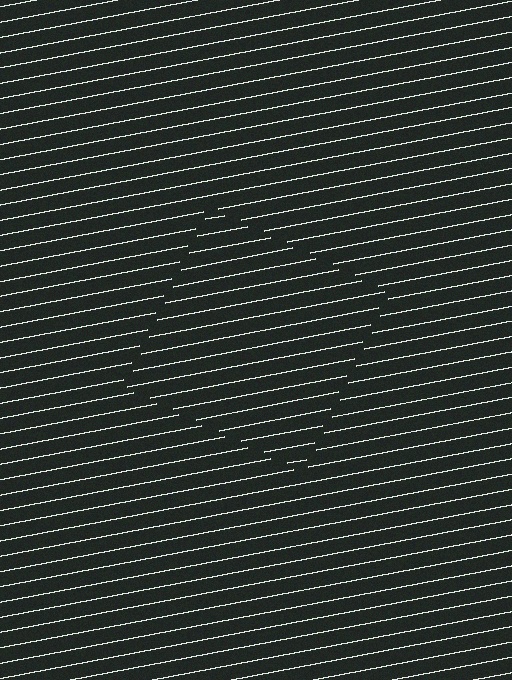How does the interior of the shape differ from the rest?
The interior of the shape contains the same grating, shifted by half a period — the contour is defined by the phase discontinuity where line-ends from the inner and outer gratings abut.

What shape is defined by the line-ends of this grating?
An illusory square. The interior of the shape contains the same grating, shifted by half a period — the contour is defined by the phase discontinuity where line-ends from the inner and outer gratings abut.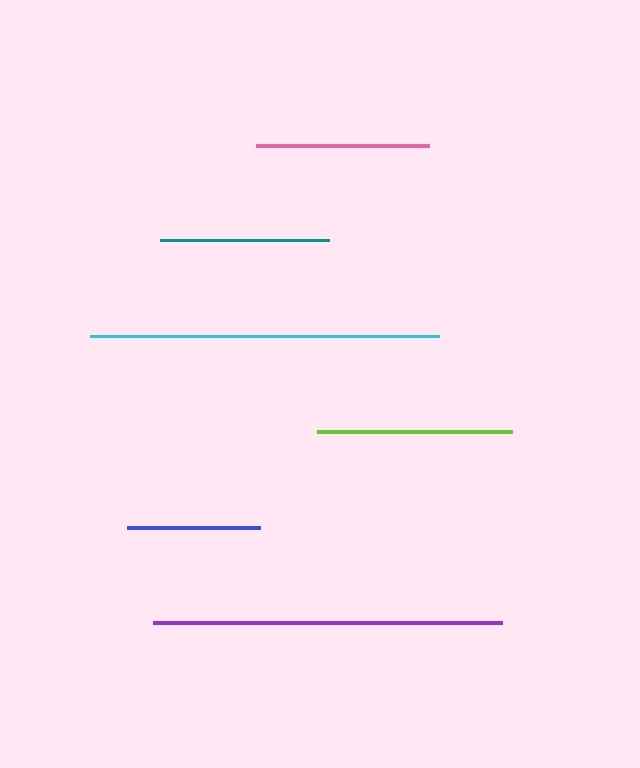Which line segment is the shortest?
The blue line is the shortest at approximately 133 pixels.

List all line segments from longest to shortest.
From longest to shortest: cyan, purple, lime, pink, teal, blue.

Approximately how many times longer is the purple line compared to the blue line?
The purple line is approximately 2.6 times the length of the blue line.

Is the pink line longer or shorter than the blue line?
The pink line is longer than the blue line.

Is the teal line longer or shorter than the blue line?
The teal line is longer than the blue line.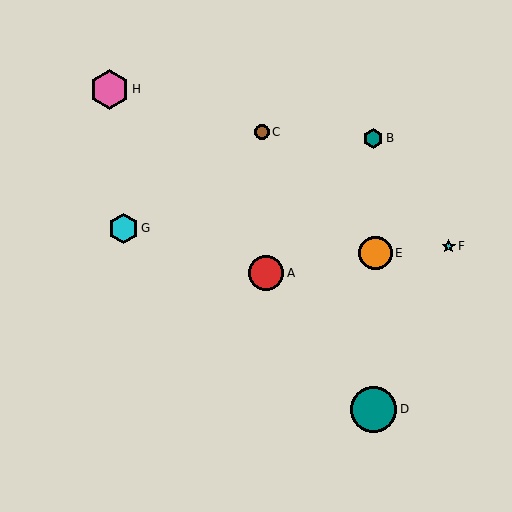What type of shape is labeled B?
Shape B is a teal hexagon.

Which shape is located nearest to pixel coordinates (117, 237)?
The cyan hexagon (labeled G) at (123, 228) is nearest to that location.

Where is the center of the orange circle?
The center of the orange circle is at (376, 253).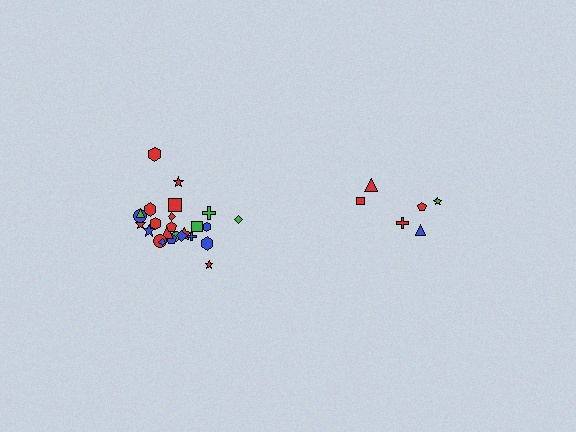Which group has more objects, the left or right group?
The left group.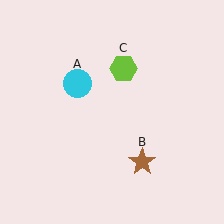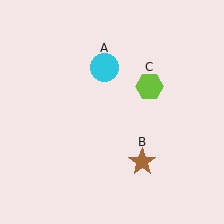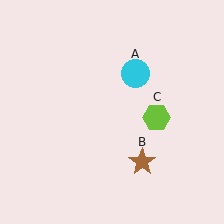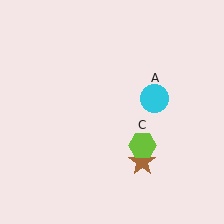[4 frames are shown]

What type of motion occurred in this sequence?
The cyan circle (object A), lime hexagon (object C) rotated clockwise around the center of the scene.